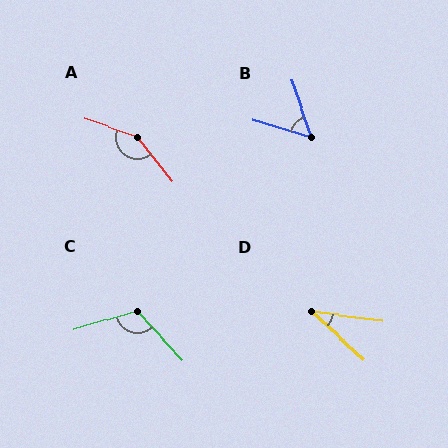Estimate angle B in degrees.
Approximately 54 degrees.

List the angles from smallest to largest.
D (35°), B (54°), C (116°), A (147°).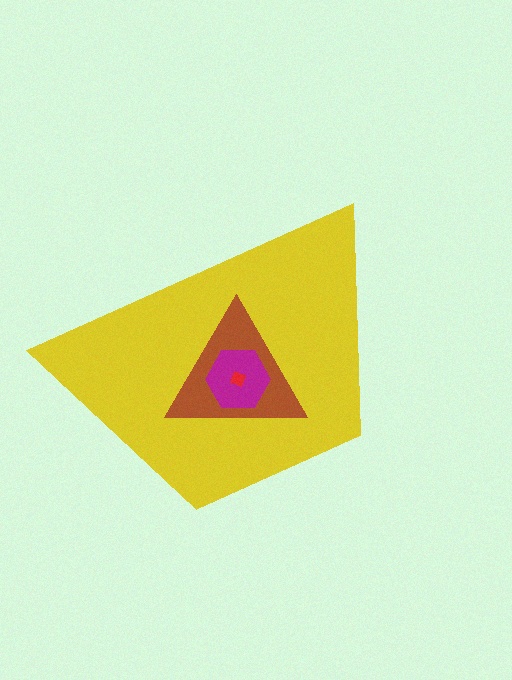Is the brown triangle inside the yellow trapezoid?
Yes.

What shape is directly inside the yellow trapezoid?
The brown triangle.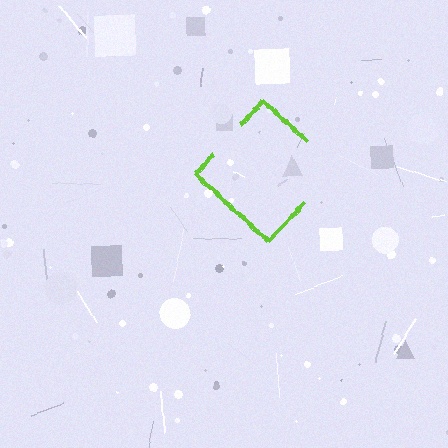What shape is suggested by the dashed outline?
The dashed outline suggests a diamond.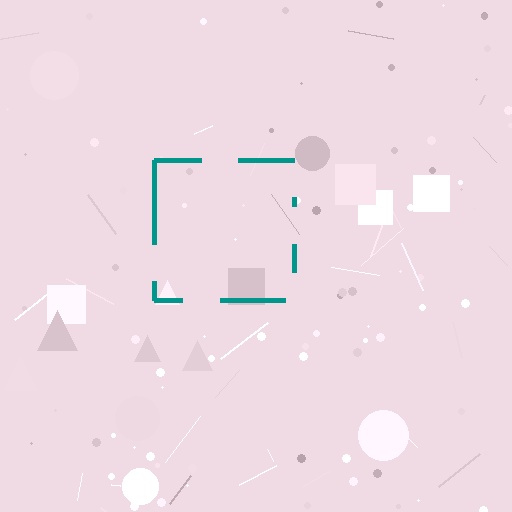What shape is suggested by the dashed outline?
The dashed outline suggests a square.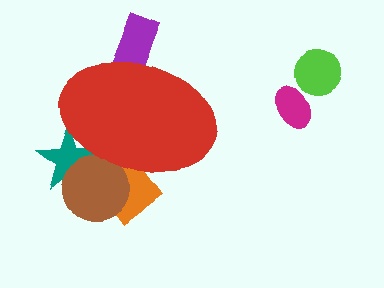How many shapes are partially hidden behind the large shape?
4 shapes are partially hidden.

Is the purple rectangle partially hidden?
Yes, the purple rectangle is partially hidden behind the red ellipse.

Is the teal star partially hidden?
Yes, the teal star is partially hidden behind the red ellipse.